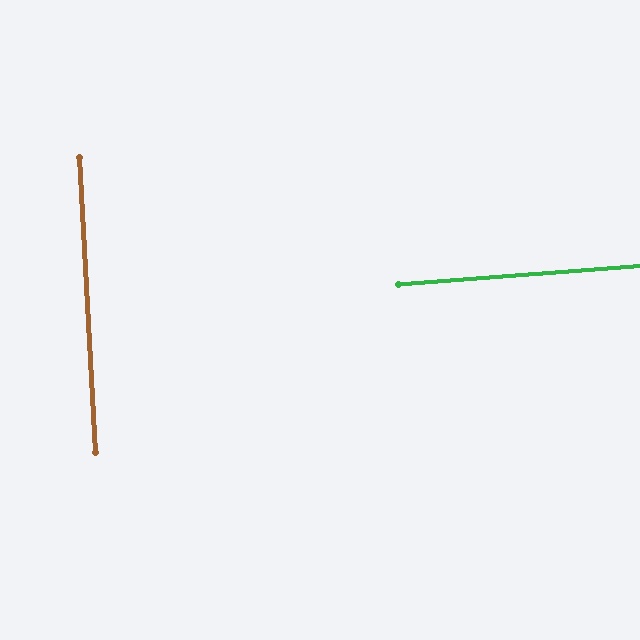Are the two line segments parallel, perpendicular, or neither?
Perpendicular — they meet at approximately 89°.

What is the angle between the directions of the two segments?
Approximately 89 degrees.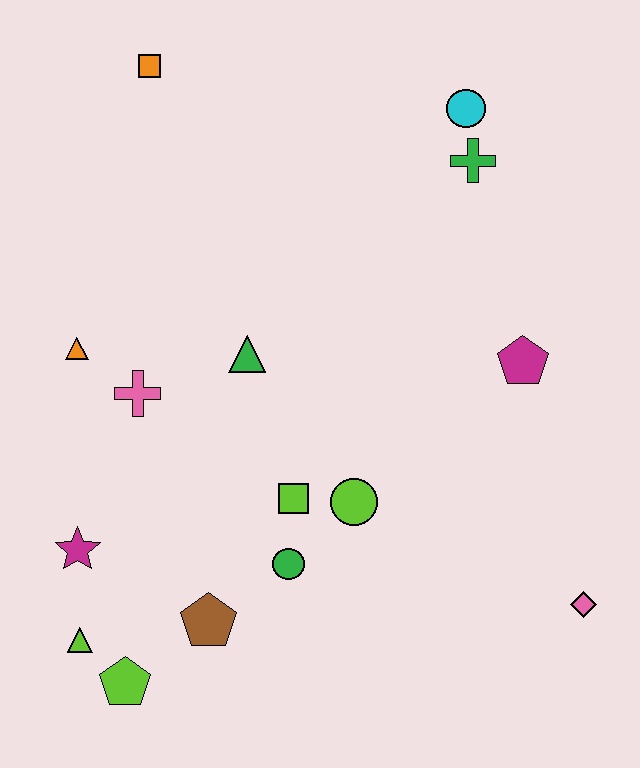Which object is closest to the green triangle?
The pink cross is closest to the green triangle.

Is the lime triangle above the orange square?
No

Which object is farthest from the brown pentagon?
The cyan circle is farthest from the brown pentagon.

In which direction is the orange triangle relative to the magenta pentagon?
The orange triangle is to the left of the magenta pentagon.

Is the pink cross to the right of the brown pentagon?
No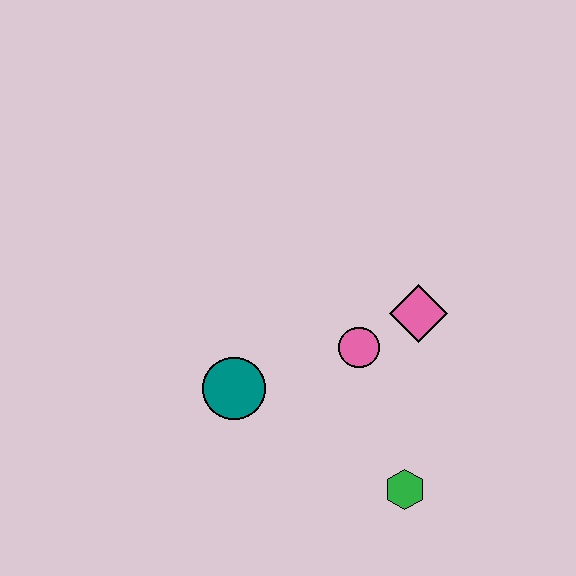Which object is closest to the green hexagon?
The pink circle is closest to the green hexagon.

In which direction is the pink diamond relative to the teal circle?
The pink diamond is to the right of the teal circle.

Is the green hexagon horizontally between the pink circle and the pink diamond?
Yes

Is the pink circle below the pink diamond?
Yes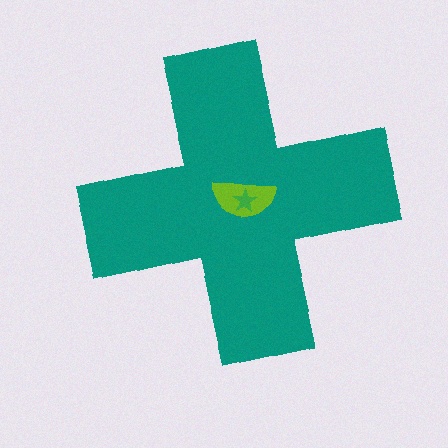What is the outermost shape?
The teal cross.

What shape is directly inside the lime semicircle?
The green star.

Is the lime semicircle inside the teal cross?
Yes.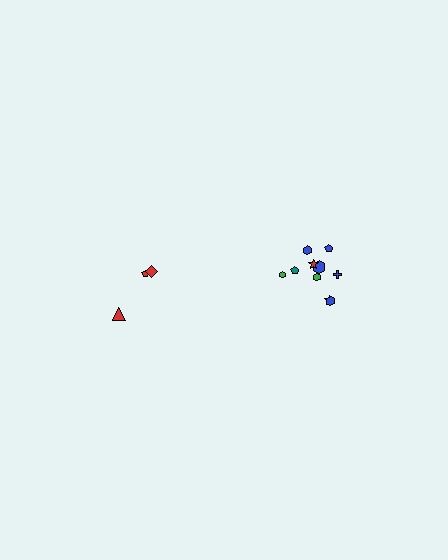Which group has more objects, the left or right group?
The right group.